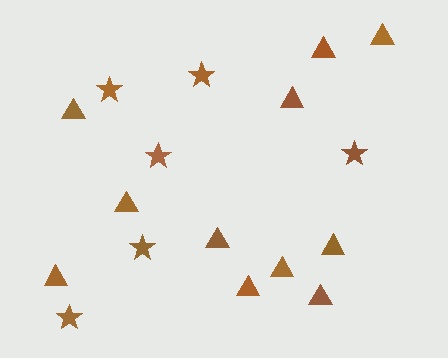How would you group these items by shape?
There are 2 groups: one group of triangles (11) and one group of stars (6).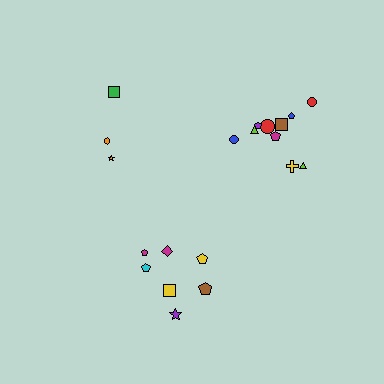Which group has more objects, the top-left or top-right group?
The top-right group.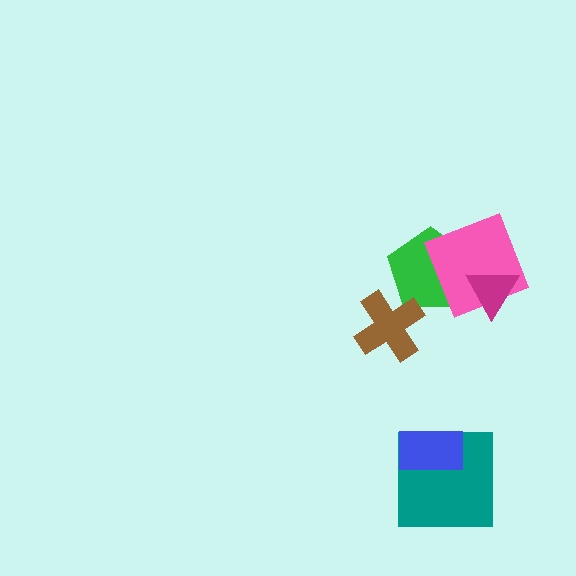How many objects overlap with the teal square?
1 object overlaps with the teal square.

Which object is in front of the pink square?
The magenta triangle is in front of the pink square.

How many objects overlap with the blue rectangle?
1 object overlaps with the blue rectangle.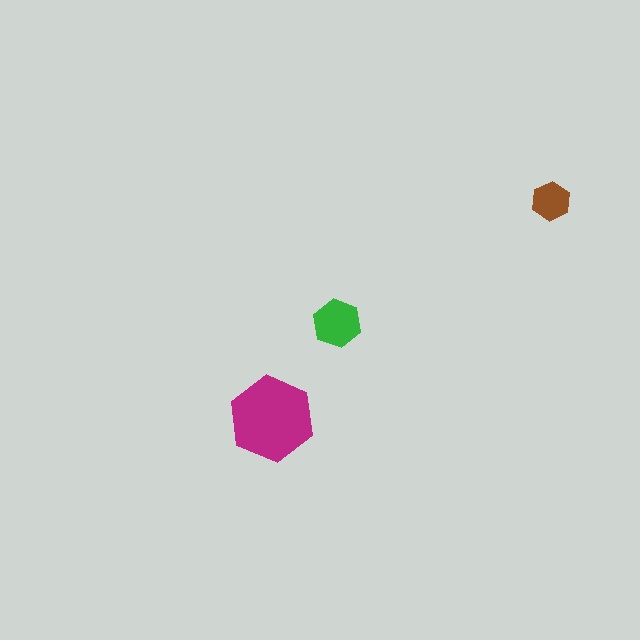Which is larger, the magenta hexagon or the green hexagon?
The magenta one.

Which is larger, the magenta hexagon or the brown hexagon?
The magenta one.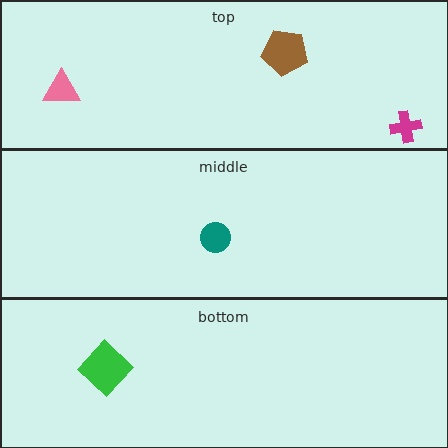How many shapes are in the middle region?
1.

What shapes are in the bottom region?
The green diamond.